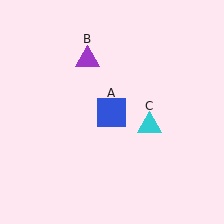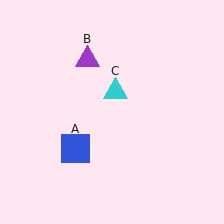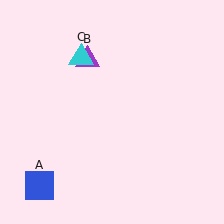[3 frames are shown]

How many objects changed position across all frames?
2 objects changed position: blue square (object A), cyan triangle (object C).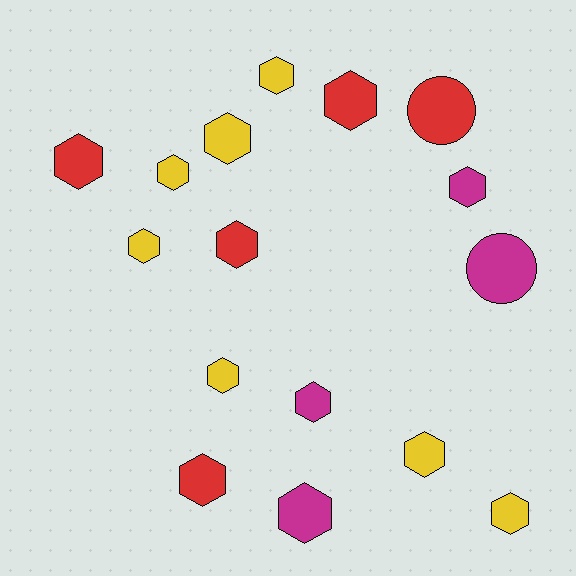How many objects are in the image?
There are 16 objects.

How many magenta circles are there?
There is 1 magenta circle.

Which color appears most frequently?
Yellow, with 7 objects.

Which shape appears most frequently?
Hexagon, with 14 objects.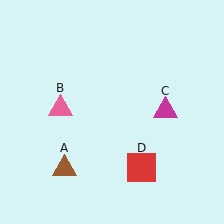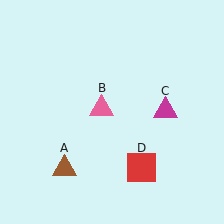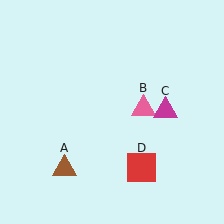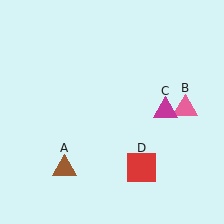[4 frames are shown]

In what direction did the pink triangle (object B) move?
The pink triangle (object B) moved right.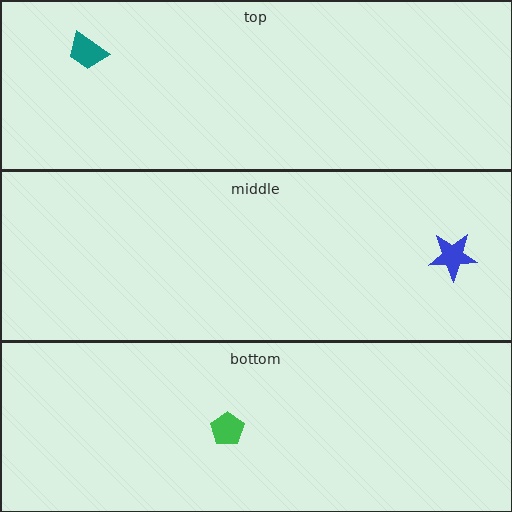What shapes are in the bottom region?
The green pentagon.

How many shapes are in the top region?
1.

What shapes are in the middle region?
The blue star.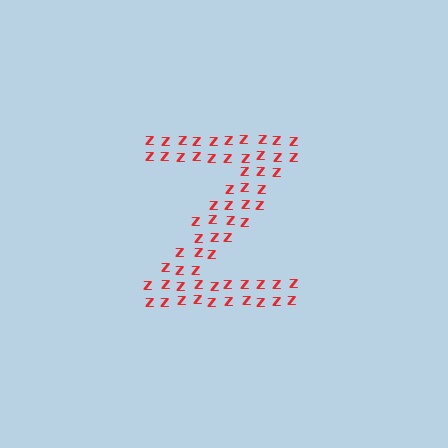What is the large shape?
The large shape is the letter Z.